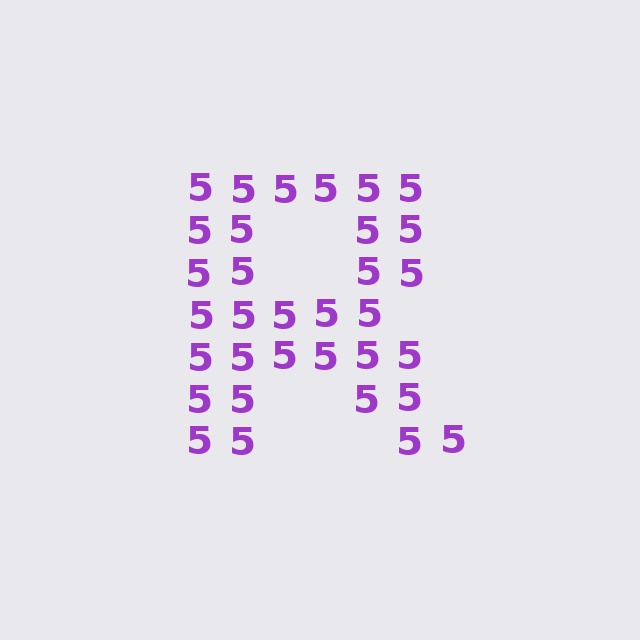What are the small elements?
The small elements are digit 5's.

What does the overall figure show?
The overall figure shows the letter R.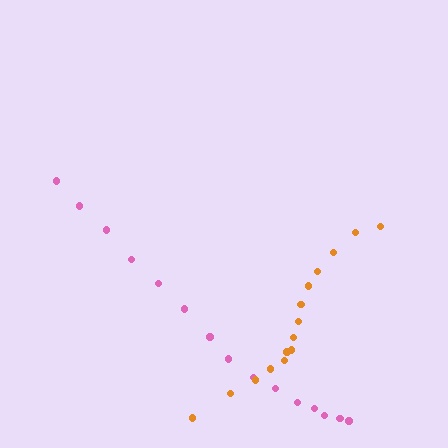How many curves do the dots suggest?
There are 2 distinct paths.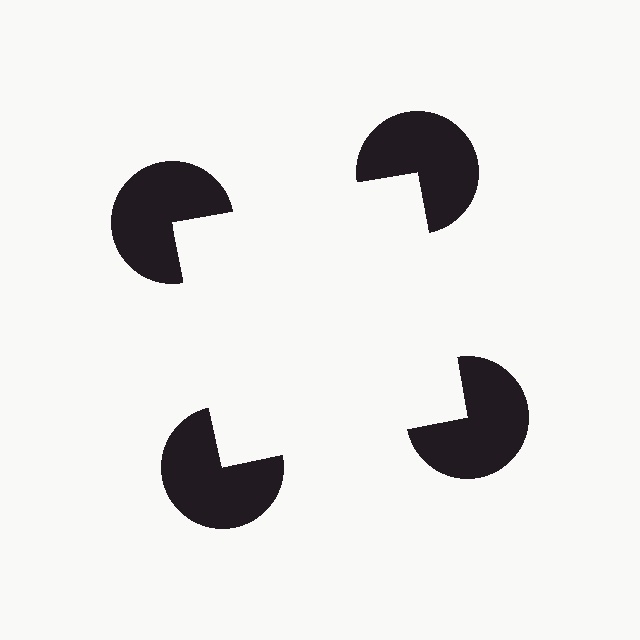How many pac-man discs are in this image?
There are 4 — one at each vertex of the illusory square.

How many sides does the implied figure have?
4 sides.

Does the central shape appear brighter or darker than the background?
It typically appears slightly brighter than the background, even though no actual brightness change is drawn.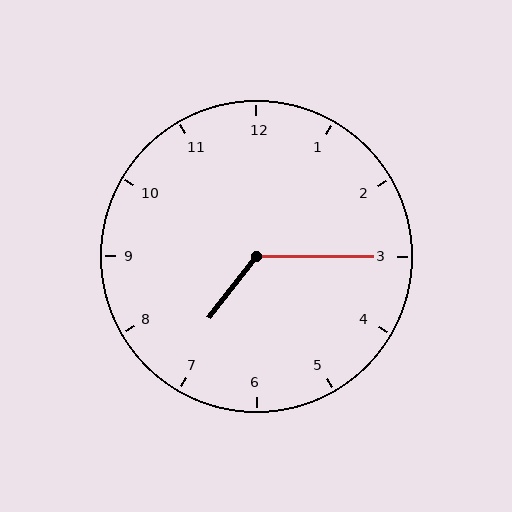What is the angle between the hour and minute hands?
Approximately 128 degrees.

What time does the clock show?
7:15.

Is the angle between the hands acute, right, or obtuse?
It is obtuse.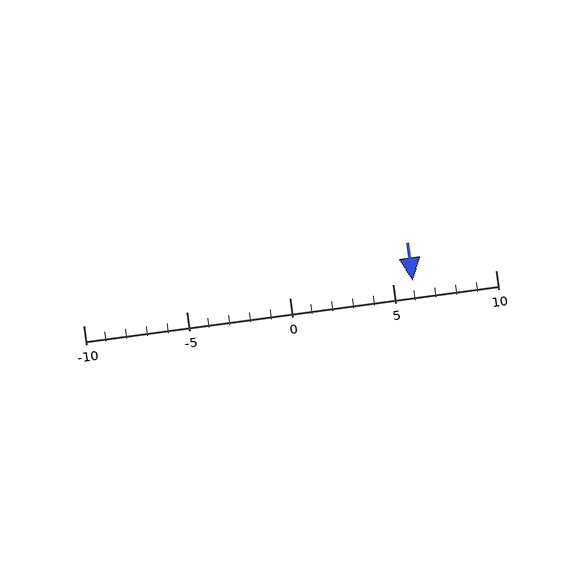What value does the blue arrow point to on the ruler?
The blue arrow points to approximately 6.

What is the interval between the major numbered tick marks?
The major tick marks are spaced 5 units apart.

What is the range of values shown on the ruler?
The ruler shows values from -10 to 10.